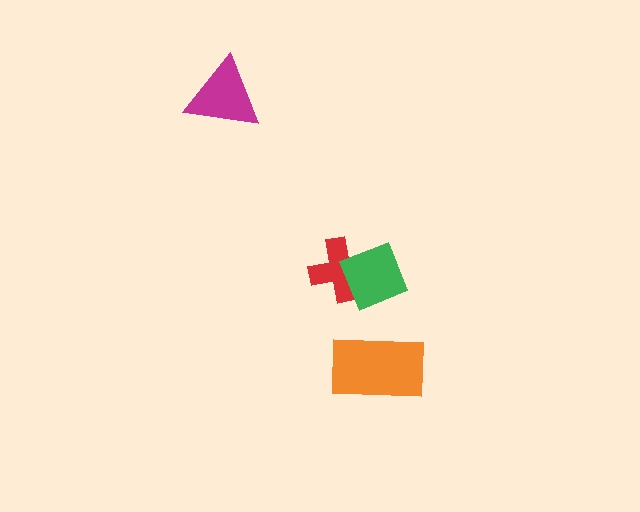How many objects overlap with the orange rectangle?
0 objects overlap with the orange rectangle.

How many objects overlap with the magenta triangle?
0 objects overlap with the magenta triangle.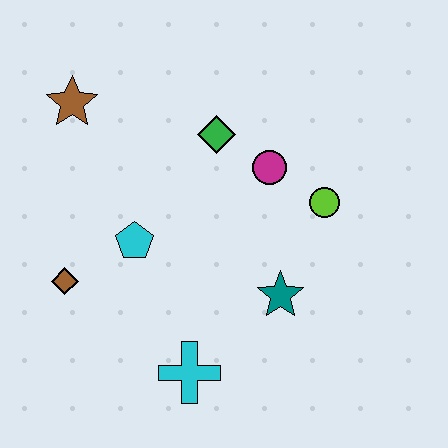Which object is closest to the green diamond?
The magenta circle is closest to the green diamond.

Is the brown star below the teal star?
No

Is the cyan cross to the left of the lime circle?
Yes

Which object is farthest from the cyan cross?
The brown star is farthest from the cyan cross.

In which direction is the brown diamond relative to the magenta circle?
The brown diamond is to the left of the magenta circle.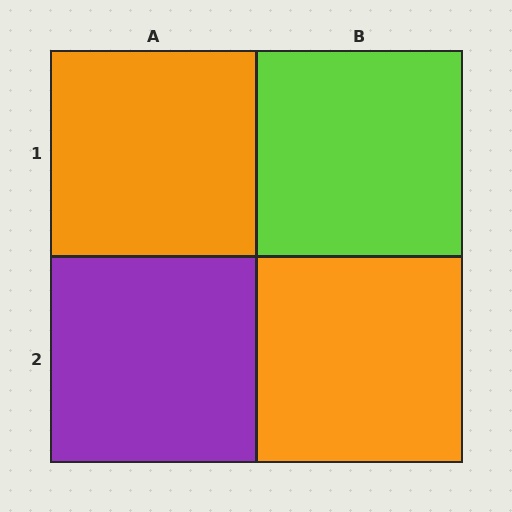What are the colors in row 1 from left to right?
Orange, lime.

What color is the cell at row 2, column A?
Purple.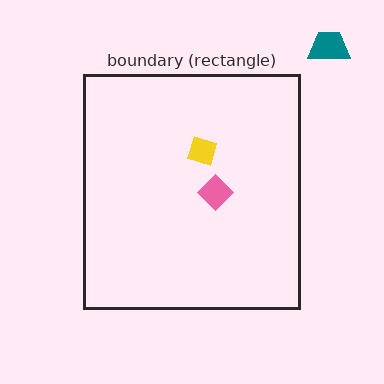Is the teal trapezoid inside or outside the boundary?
Outside.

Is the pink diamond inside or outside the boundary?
Inside.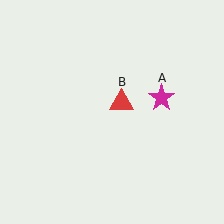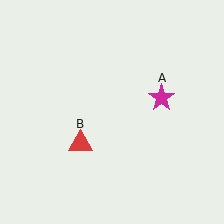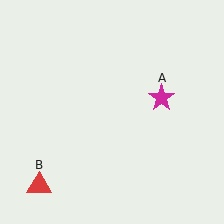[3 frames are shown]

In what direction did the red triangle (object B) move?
The red triangle (object B) moved down and to the left.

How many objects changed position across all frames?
1 object changed position: red triangle (object B).